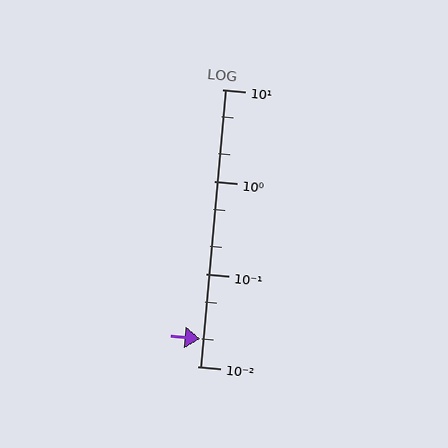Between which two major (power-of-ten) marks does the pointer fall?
The pointer is between 0.01 and 0.1.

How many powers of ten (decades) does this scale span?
The scale spans 3 decades, from 0.01 to 10.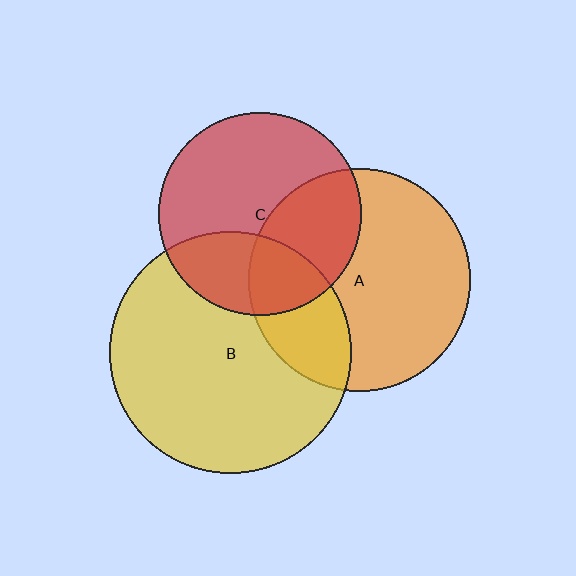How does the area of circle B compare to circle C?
Approximately 1.4 times.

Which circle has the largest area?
Circle B (yellow).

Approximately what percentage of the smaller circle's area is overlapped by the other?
Approximately 30%.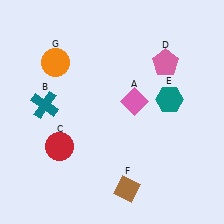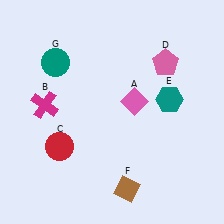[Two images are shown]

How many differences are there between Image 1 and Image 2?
There are 2 differences between the two images.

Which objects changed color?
B changed from teal to magenta. G changed from orange to teal.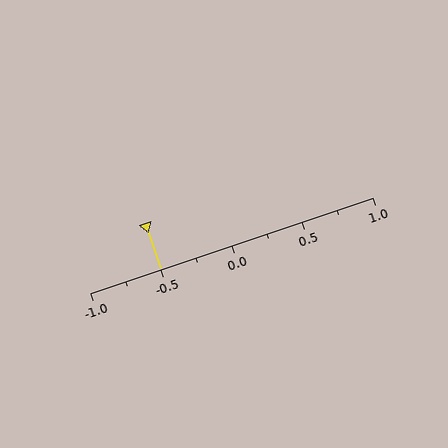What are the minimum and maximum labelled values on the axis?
The axis runs from -1.0 to 1.0.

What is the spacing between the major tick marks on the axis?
The major ticks are spaced 0.5 apart.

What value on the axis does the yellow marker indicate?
The marker indicates approximately -0.5.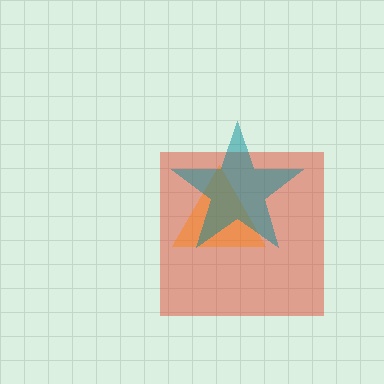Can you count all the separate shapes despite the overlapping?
Yes, there are 3 separate shapes.